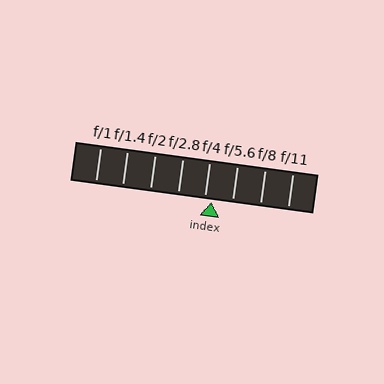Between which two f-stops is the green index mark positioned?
The index mark is between f/4 and f/5.6.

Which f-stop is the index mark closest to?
The index mark is closest to f/4.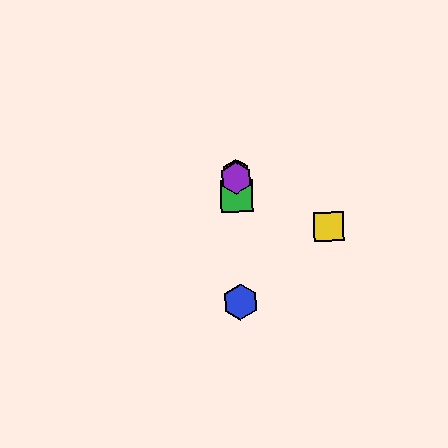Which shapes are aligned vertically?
The red hexagon, the blue hexagon, the green square, the purple hexagon are aligned vertically.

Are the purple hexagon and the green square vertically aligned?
Yes, both are at x≈236.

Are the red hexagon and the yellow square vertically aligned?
No, the red hexagon is at x≈236 and the yellow square is at x≈329.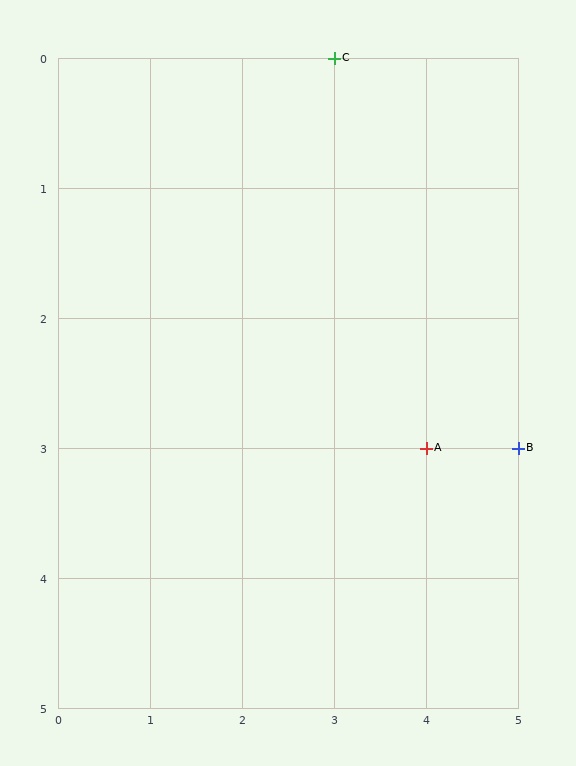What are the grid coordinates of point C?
Point C is at grid coordinates (3, 0).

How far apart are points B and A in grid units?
Points B and A are 1 column apart.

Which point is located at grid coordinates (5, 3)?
Point B is at (5, 3).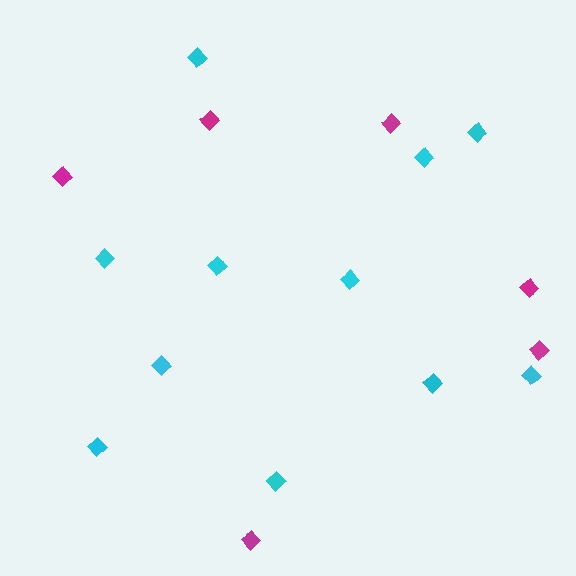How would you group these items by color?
There are 2 groups: one group of magenta diamonds (6) and one group of cyan diamonds (11).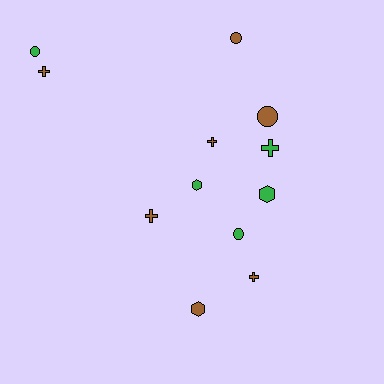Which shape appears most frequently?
Cross, with 5 objects.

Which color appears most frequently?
Brown, with 7 objects.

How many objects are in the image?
There are 12 objects.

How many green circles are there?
There are 2 green circles.